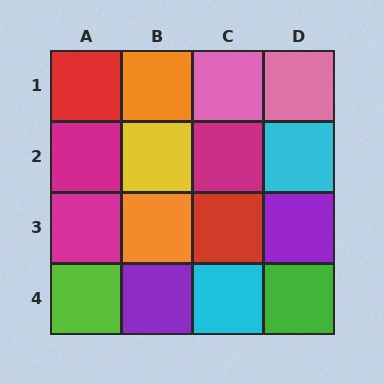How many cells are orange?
2 cells are orange.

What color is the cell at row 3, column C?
Red.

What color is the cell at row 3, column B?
Orange.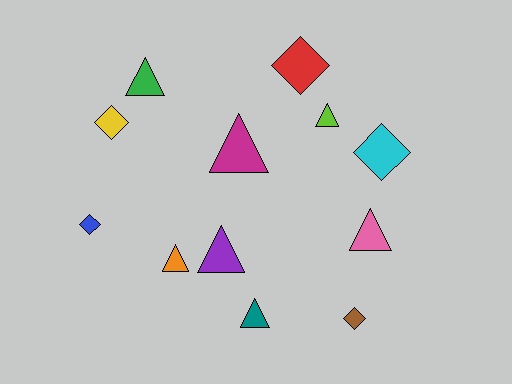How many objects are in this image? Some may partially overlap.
There are 12 objects.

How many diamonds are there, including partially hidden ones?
There are 5 diamonds.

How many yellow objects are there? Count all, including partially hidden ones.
There is 1 yellow object.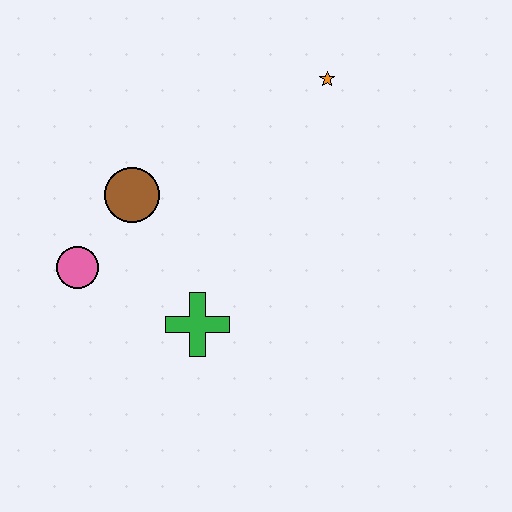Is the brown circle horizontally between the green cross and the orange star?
No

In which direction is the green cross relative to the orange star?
The green cross is below the orange star.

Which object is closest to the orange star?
The brown circle is closest to the orange star.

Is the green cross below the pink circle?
Yes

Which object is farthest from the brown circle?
The orange star is farthest from the brown circle.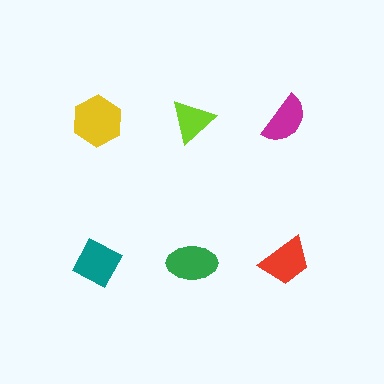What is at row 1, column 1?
A yellow hexagon.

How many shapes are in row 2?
3 shapes.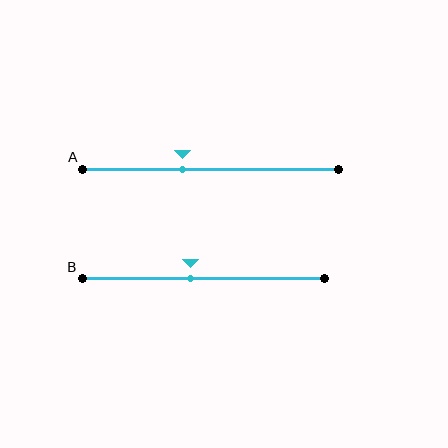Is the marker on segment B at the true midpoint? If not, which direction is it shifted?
No, the marker on segment B is shifted to the left by about 5% of the segment length.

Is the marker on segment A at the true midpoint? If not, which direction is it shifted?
No, the marker on segment A is shifted to the left by about 11% of the segment length.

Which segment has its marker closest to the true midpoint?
Segment B has its marker closest to the true midpoint.